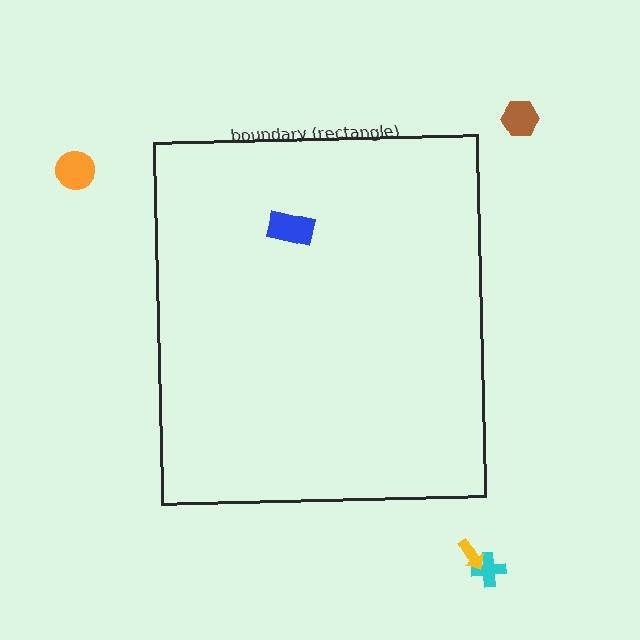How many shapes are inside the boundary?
1 inside, 4 outside.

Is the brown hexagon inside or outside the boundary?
Outside.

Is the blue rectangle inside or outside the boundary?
Inside.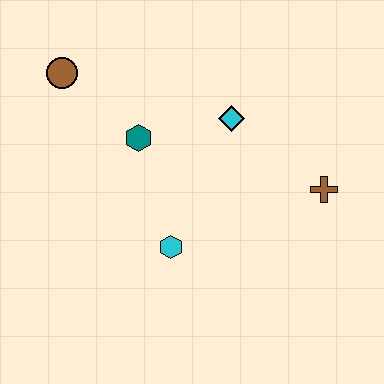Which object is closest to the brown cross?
The cyan diamond is closest to the brown cross.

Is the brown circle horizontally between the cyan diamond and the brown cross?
No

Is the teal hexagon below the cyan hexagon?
No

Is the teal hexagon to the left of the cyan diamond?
Yes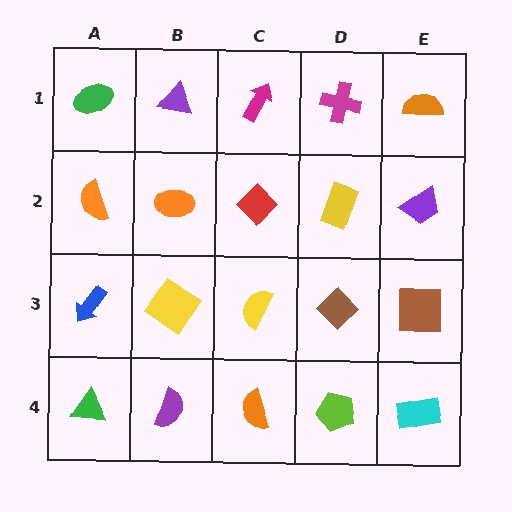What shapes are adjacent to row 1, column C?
A red diamond (row 2, column C), a purple triangle (row 1, column B), a magenta cross (row 1, column D).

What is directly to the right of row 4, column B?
An orange semicircle.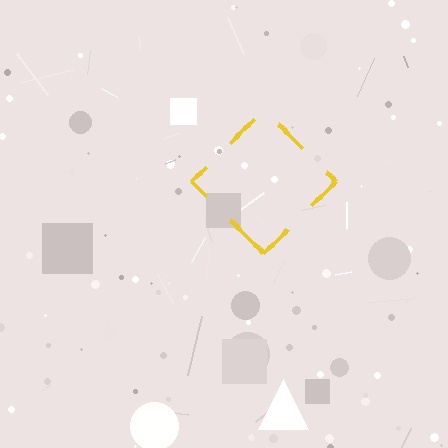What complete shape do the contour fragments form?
The contour fragments form a diamond.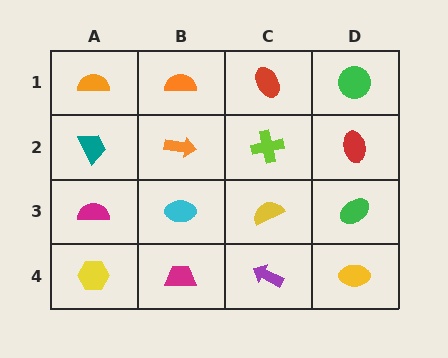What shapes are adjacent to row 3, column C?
A lime cross (row 2, column C), a purple arrow (row 4, column C), a cyan ellipse (row 3, column B), a green ellipse (row 3, column D).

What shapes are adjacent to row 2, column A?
An orange semicircle (row 1, column A), a magenta semicircle (row 3, column A), an orange arrow (row 2, column B).